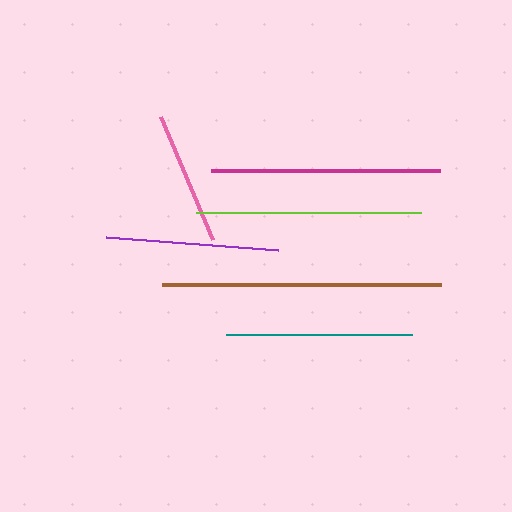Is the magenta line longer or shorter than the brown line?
The brown line is longer than the magenta line.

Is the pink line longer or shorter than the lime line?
The lime line is longer than the pink line.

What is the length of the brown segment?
The brown segment is approximately 278 pixels long.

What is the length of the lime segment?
The lime segment is approximately 225 pixels long.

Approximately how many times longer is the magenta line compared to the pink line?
The magenta line is approximately 1.7 times the length of the pink line.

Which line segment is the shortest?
The pink line is the shortest at approximately 133 pixels.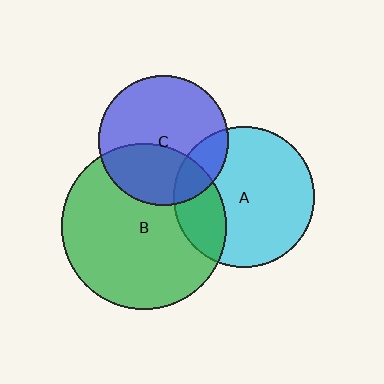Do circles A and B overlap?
Yes.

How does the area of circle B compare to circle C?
Approximately 1.6 times.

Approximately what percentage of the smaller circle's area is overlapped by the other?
Approximately 25%.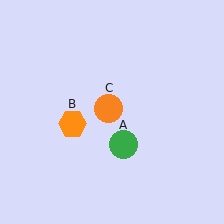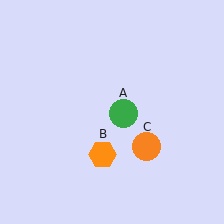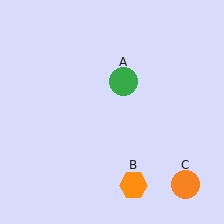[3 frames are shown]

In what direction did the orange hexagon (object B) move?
The orange hexagon (object B) moved down and to the right.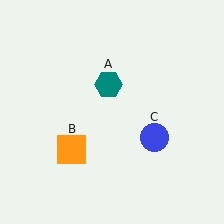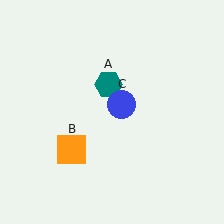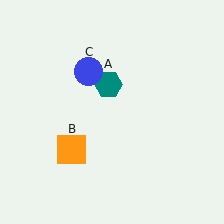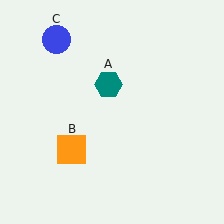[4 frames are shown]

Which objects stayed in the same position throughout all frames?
Teal hexagon (object A) and orange square (object B) remained stationary.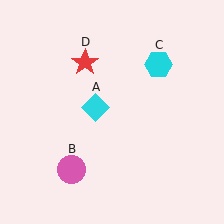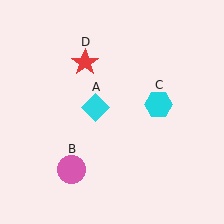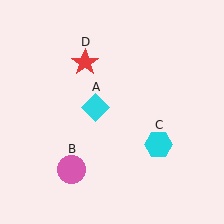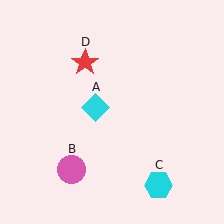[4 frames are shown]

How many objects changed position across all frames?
1 object changed position: cyan hexagon (object C).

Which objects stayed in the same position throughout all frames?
Cyan diamond (object A) and pink circle (object B) and red star (object D) remained stationary.